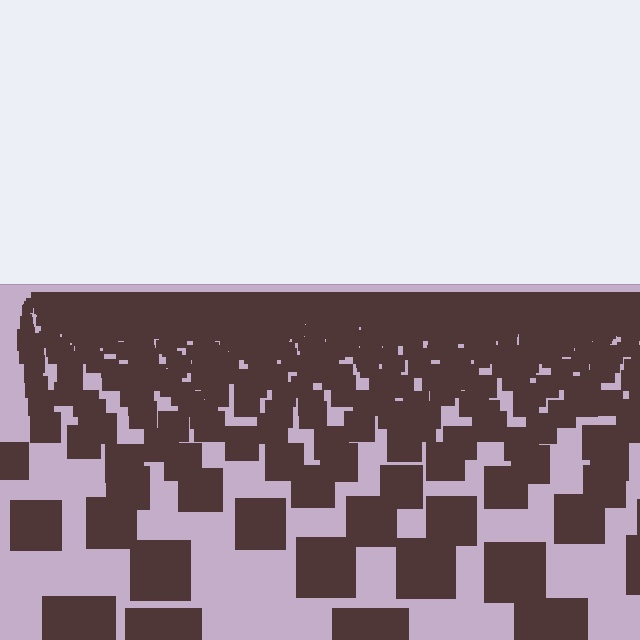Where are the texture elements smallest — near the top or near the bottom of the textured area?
Near the top.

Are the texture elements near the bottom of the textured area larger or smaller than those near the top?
Larger. Near the bottom, elements are closer to the viewer and appear at a bigger on-screen size.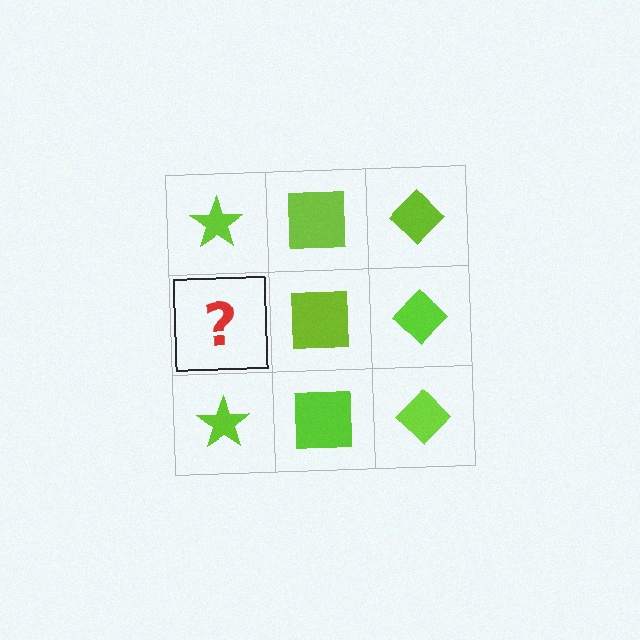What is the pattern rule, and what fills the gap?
The rule is that each column has a consistent shape. The gap should be filled with a lime star.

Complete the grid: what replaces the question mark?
The question mark should be replaced with a lime star.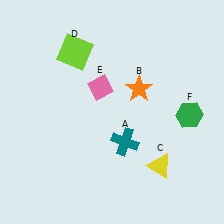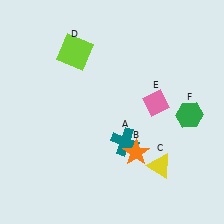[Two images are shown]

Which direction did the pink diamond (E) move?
The pink diamond (E) moved right.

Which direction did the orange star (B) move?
The orange star (B) moved down.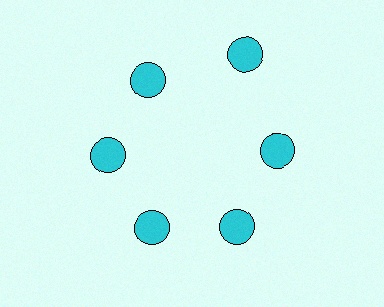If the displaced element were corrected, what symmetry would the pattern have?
It would have 6-fold rotational symmetry — the pattern would map onto itself every 60 degrees.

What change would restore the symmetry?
The symmetry would be restored by moving it inward, back onto the ring so that all 6 circles sit at equal angles and equal distance from the center.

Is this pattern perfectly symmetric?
No. The 6 cyan circles are arranged in a ring, but one element near the 1 o'clock position is pushed outward from the center, breaking the 6-fold rotational symmetry.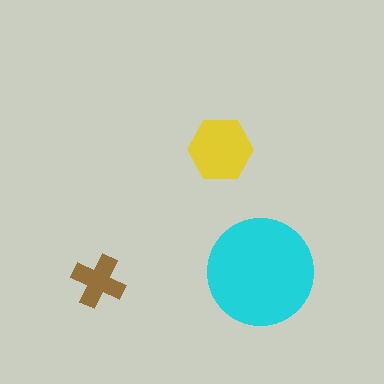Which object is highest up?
The yellow hexagon is topmost.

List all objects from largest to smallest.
The cyan circle, the yellow hexagon, the brown cross.